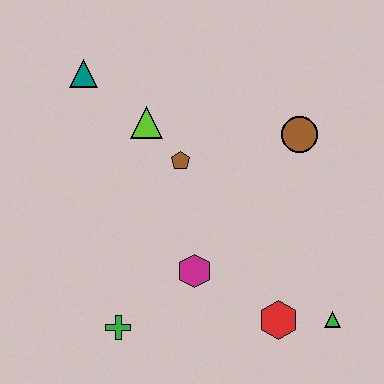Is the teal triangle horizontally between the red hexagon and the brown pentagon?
No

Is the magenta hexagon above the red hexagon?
Yes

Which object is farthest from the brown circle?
The green cross is farthest from the brown circle.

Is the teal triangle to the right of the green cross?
No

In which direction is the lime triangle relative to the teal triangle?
The lime triangle is to the right of the teal triangle.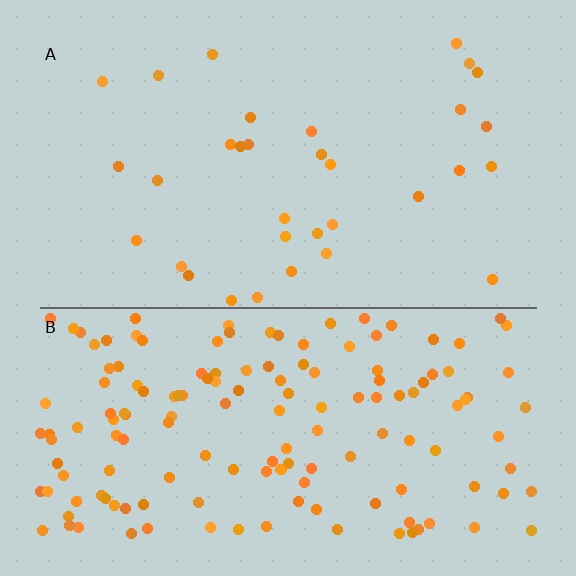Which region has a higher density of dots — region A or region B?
B (the bottom).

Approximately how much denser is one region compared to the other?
Approximately 4.6× — region B over region A.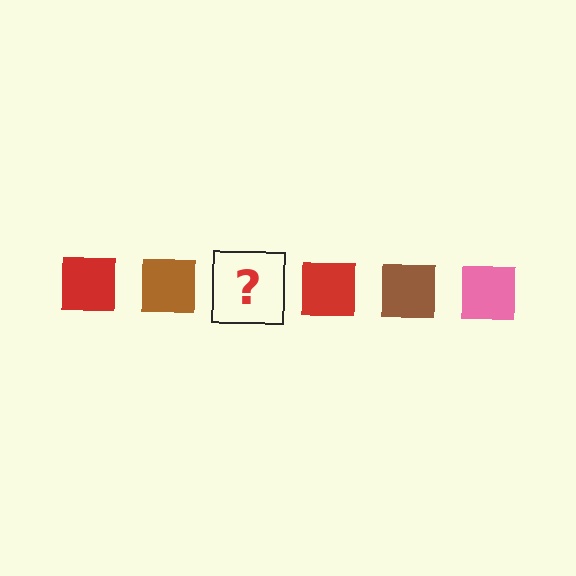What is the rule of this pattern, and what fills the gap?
The rule is that the pattern cycles through red, brown, pink squares. The gap should be filled with a pink square.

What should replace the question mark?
The question mark should be replaced with a pink square.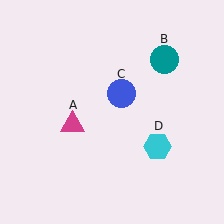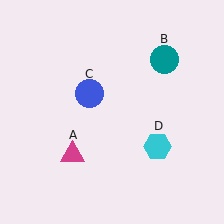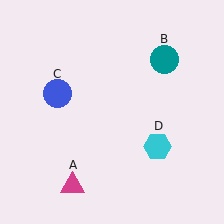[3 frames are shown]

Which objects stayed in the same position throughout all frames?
Teal circle (object B) and cyan hexagon (object D) remained stationary.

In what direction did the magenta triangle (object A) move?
The magenta triangle (object A) moved down.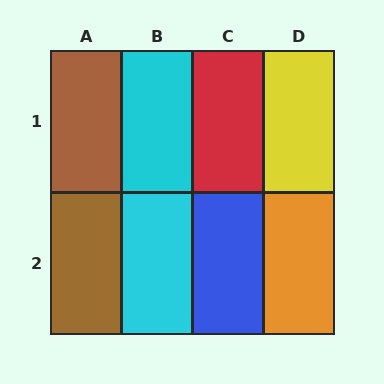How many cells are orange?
1 cell is orange.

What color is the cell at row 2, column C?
Blue.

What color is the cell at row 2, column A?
Brown.